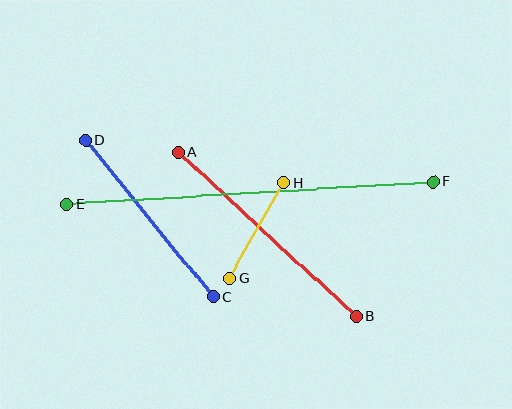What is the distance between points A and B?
The distance is approximately 243 pixels.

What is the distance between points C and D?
The distance is approximately 202 pixels.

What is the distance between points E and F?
The distance is approximately 367 pixels.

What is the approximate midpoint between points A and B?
The midpoint is at approximately (267, 234) pixels.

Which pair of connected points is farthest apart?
Points E and F are farthest apart.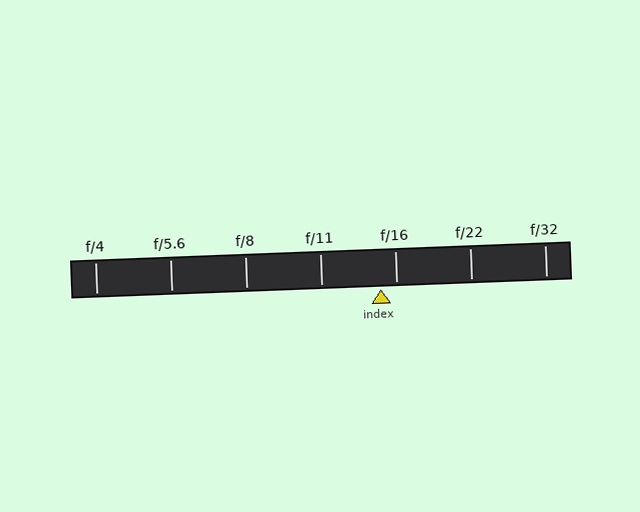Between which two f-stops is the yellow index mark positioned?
The index mark is between f/11 and f/16.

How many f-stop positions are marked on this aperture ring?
There are 7 f-stop positions marked.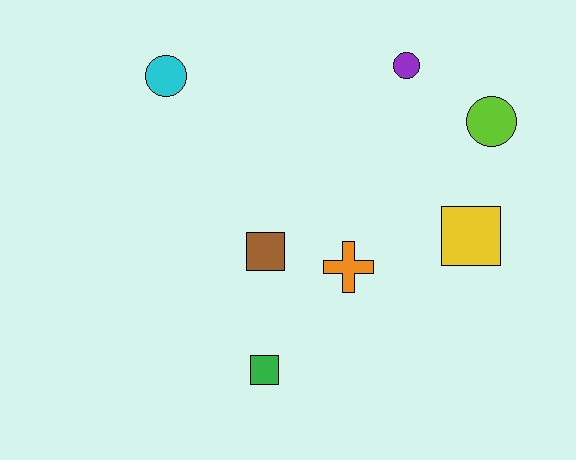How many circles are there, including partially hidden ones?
There are 3 circles.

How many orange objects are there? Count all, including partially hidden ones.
There is 1 orange object.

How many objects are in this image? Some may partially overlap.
There are 7 objects.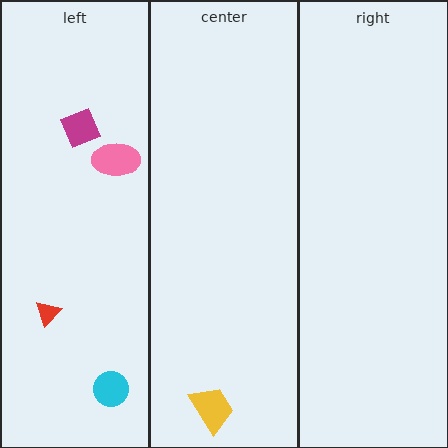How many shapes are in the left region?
4.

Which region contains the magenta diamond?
The left region.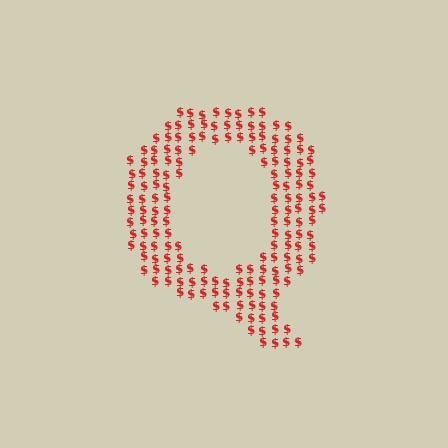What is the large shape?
The large shape is the letter Q.